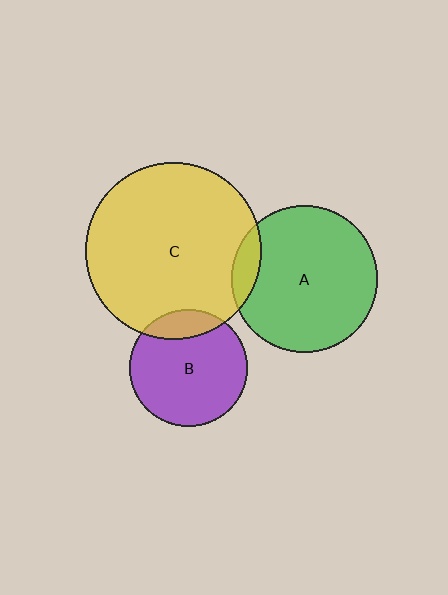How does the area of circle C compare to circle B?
Approximately 2.2 times.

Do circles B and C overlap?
Yes.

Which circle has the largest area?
Circle C (yellow).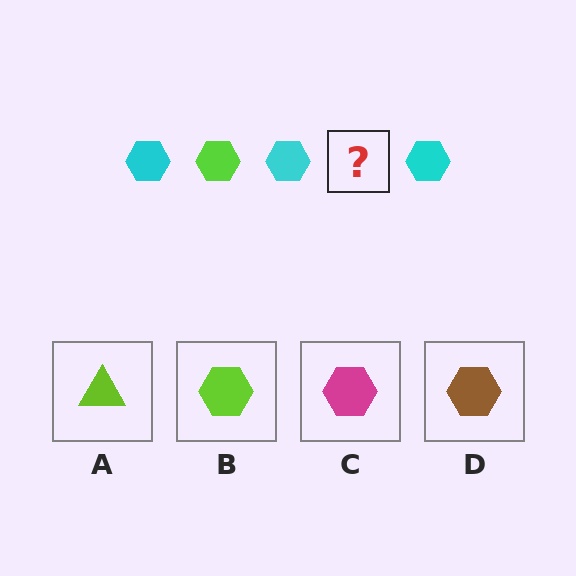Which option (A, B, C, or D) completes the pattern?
B.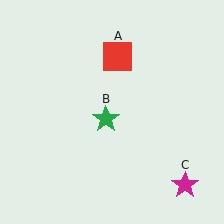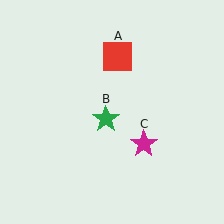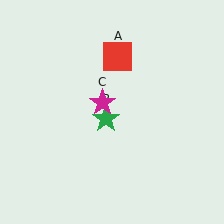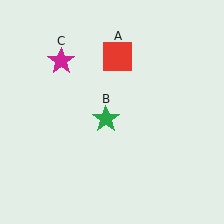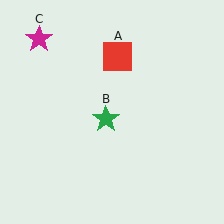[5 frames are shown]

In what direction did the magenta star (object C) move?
The magenta star (object C) moved up and to the left.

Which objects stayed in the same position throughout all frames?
Red square (object A) and green star (object B) remained stationary.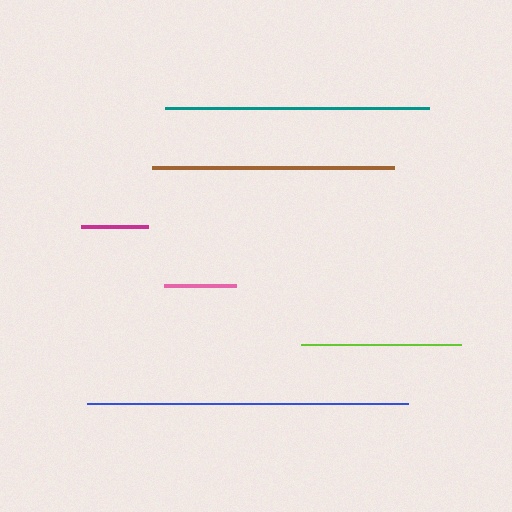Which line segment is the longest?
The blue line is the longest at approximately 321 pixels.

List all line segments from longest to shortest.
From longest to shortest: blue, teal, brown, lime, pink, magenta.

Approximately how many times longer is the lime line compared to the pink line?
The lime line is approximately 2.2 times the length of the pink line.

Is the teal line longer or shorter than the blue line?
The blue line is longer than the teal line.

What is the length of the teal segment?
The teal segment is approximately 264 pixels long.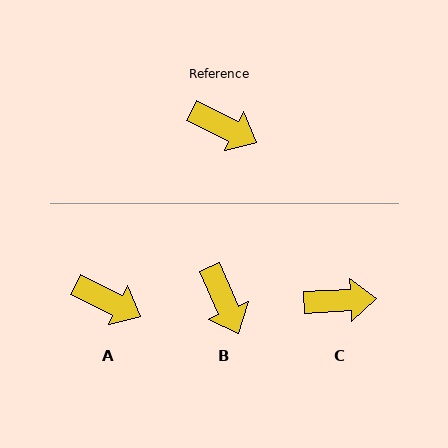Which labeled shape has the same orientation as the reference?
A.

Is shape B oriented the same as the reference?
No, it is off by about 41 degrees.